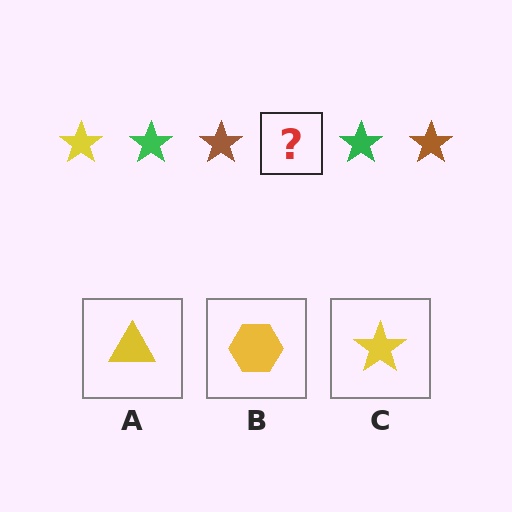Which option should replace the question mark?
Option C.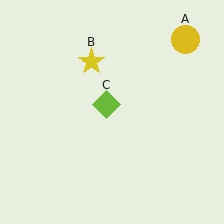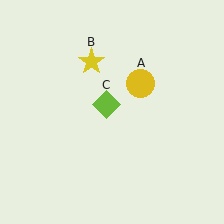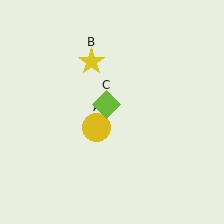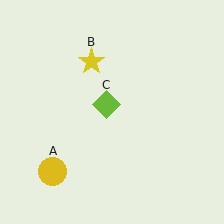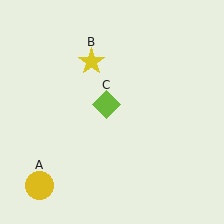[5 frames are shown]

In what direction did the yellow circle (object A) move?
The yellow circle (object A) moved down and to the left.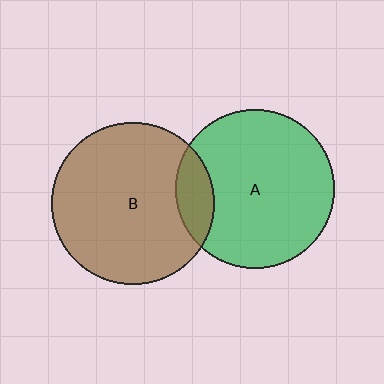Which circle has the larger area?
Circle B (brown).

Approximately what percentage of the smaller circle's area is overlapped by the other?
Approximately 15%.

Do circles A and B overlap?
Yes.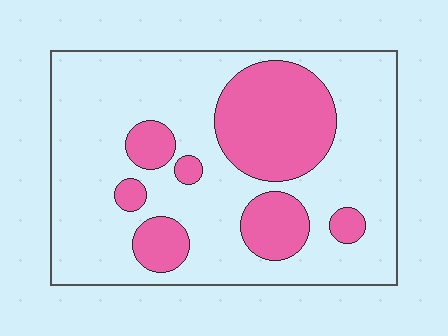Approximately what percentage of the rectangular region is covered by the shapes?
Approximately 30%.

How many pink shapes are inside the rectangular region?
7.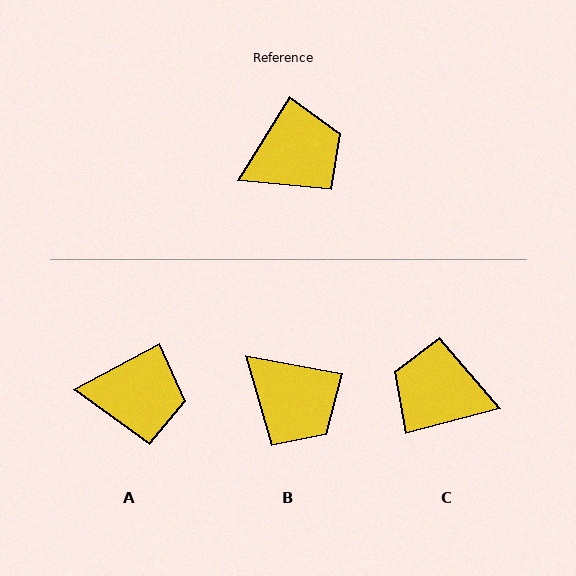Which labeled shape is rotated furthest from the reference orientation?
C, about 136 degrees away.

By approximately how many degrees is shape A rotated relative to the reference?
Approximately 30 degrees clockwise.